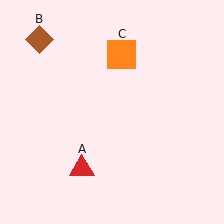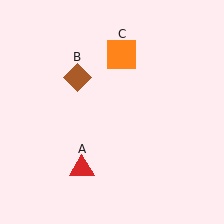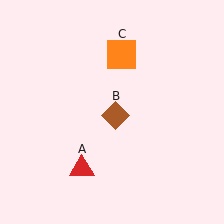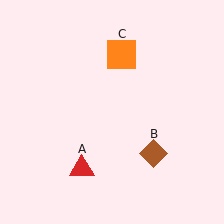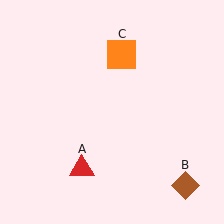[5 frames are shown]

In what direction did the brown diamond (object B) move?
The brown diamond (object B) moved down and to the right.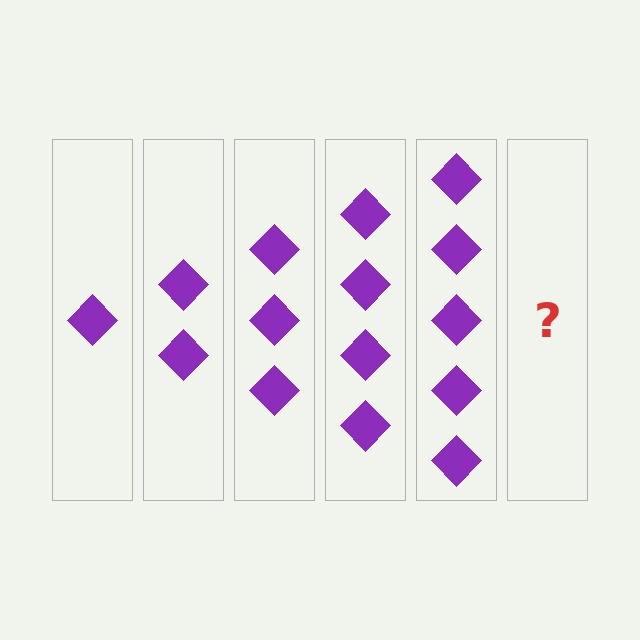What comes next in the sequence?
The next element should be 6 diamonds.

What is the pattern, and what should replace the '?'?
The pattern is that each step adds one more diamond. The '?' should be 6 diamonds.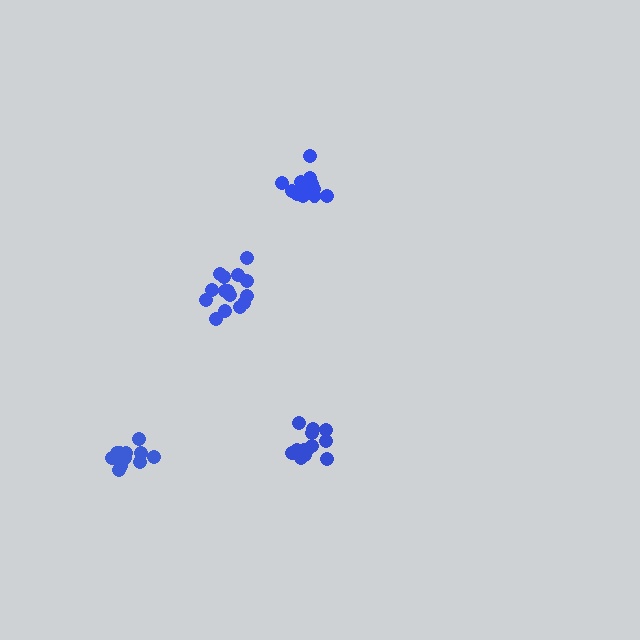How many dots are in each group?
Group 1: 15 dots, Group 2: 13 dots, Group 3: 12 dots, Group 4: 13 dots (53 total).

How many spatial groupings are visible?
There are 4 spatial groupings.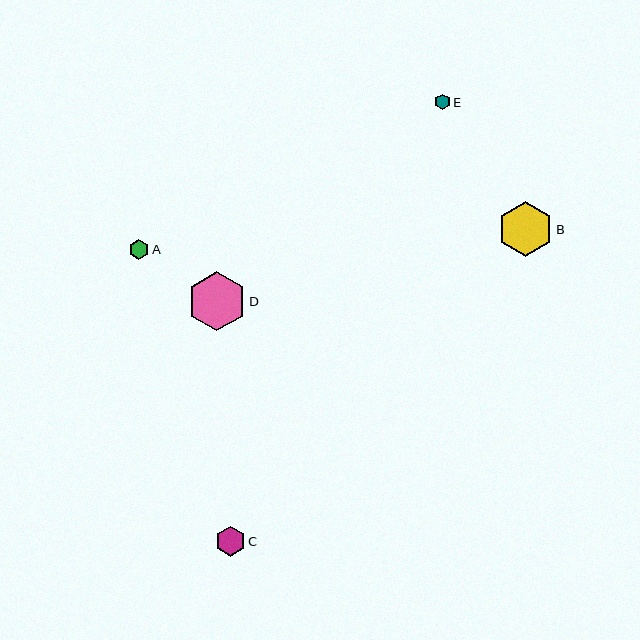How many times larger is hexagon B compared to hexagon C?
Hexagon B is approximately 1.9 times the size of hexagon C.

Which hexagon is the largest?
Hexagon D is the largest with a size of approximately 59 pixels.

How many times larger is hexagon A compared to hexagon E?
Hexagon A is approximately 1.3 times the size of hexagon E.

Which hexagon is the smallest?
Hexagon E is the smallest with a size of approximately 15 pixels.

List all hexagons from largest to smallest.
From largest to smallest: D, B, C, A, E.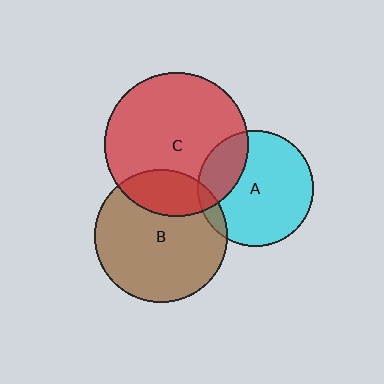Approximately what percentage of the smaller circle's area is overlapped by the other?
Approximately 25%.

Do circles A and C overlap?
Yes.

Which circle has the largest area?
Circle C (red).